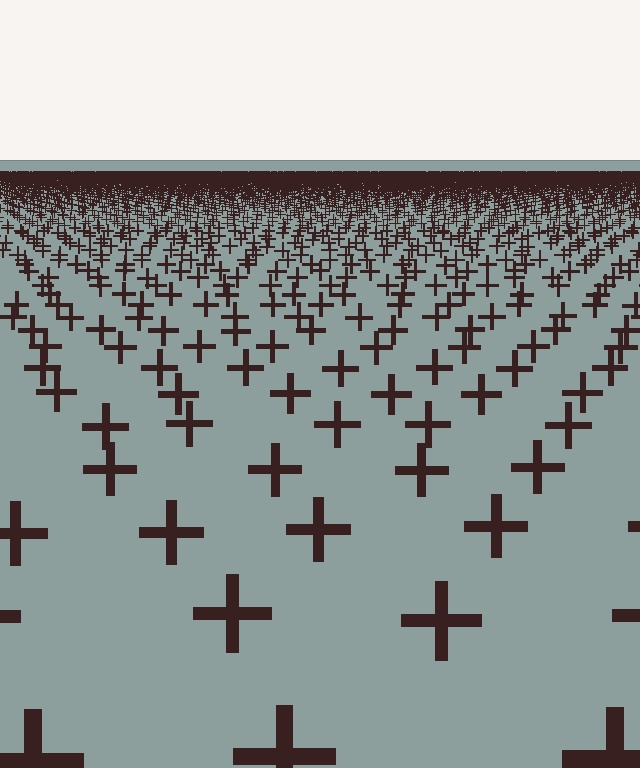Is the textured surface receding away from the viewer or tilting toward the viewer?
The surface is receding away from the viewer. Texture elements get smaller and denser toward the top.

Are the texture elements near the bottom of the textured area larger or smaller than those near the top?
Larger. Near the bottom, elements are closer to the viewer and appear at a bigger on-screen size.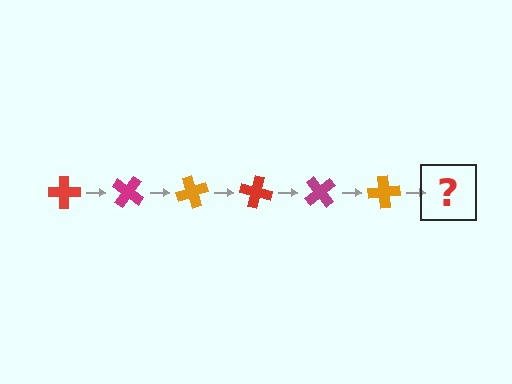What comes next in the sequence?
The next element should be a red cross, rotated 210 degrees from the start.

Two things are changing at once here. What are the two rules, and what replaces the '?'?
The two rules are that it rotates 35 degrees each step and the color cycles through red, magenta, and orange. The '?' should be a red cross, rotated 210 degrees from the start.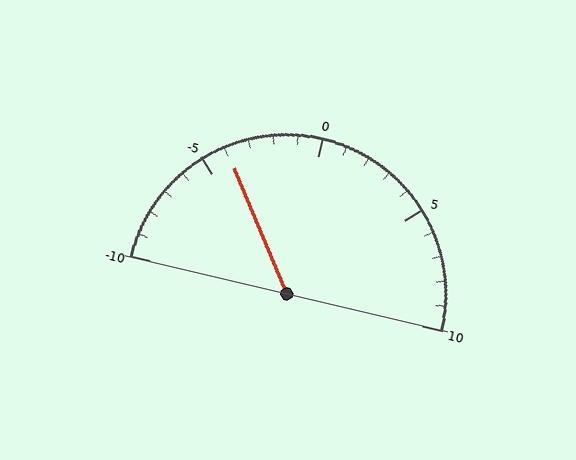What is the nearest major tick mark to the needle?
The nearest major tick mark is -5.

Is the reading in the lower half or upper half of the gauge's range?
The reading is in the lower half of the range (-10 to 10).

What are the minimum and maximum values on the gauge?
The gauge ranges from -10 to 10.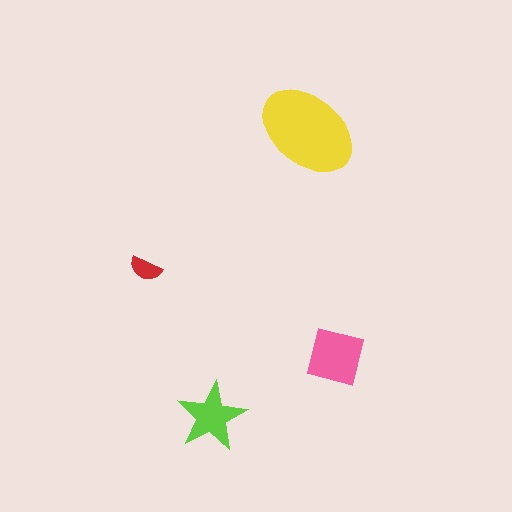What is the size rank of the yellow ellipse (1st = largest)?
1st.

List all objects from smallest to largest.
The red semicircle, the lime star, the pink square, the yellow ellipse.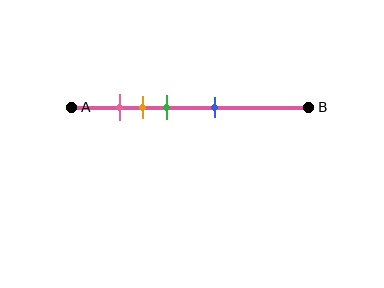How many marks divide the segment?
There are 4 marks dividing the segment.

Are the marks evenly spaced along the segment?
No, the marks are not evenly spaced.